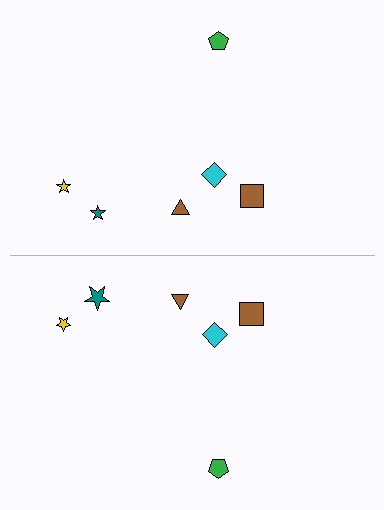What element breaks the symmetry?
The teal star on the bottom side has a different size than its mirror counterpart.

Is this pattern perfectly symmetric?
No, the pattern is not perfectly symmetric. The teal star on the bottom side has a different size than its mirror counterpart.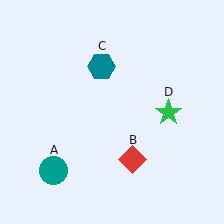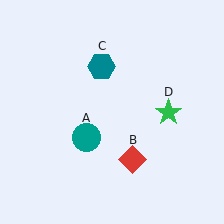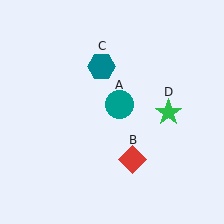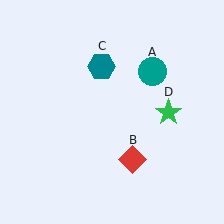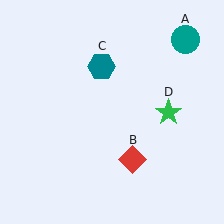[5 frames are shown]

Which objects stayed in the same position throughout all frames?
Red diamond (object B) and teal hexagon (object C) and green star (object D) remained stationary.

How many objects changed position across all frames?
1 object changed position: teal circle (object A).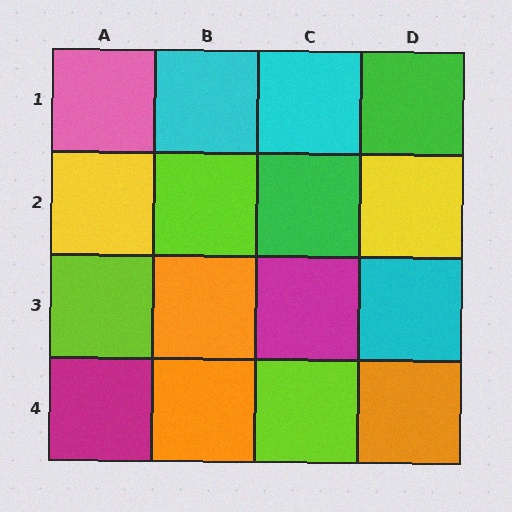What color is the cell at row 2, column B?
Lime.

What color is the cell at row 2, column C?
Green.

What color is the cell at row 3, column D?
Cyan.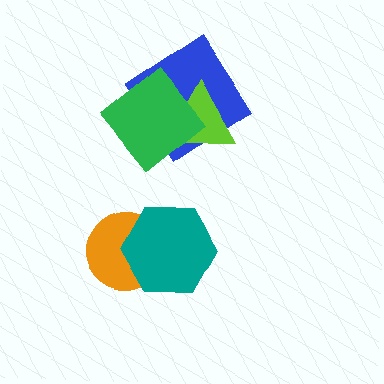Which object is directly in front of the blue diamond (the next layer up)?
The lime triangle is directly in front of the blue diamond.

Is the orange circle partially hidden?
Yes, it is partially covered by another shape.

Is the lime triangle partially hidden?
Yes, it is partially covered by another shape.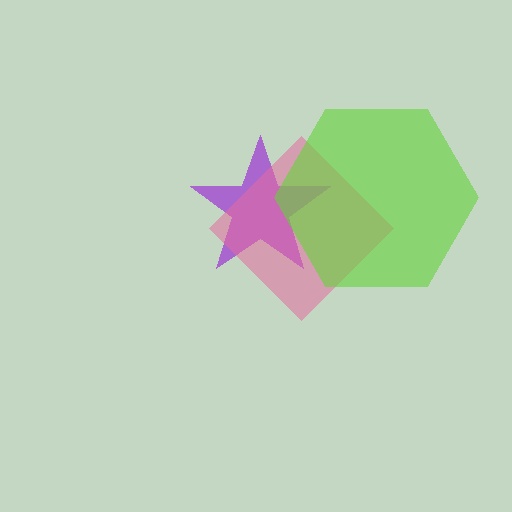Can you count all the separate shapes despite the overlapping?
Yes, there are 3 separate shapes.